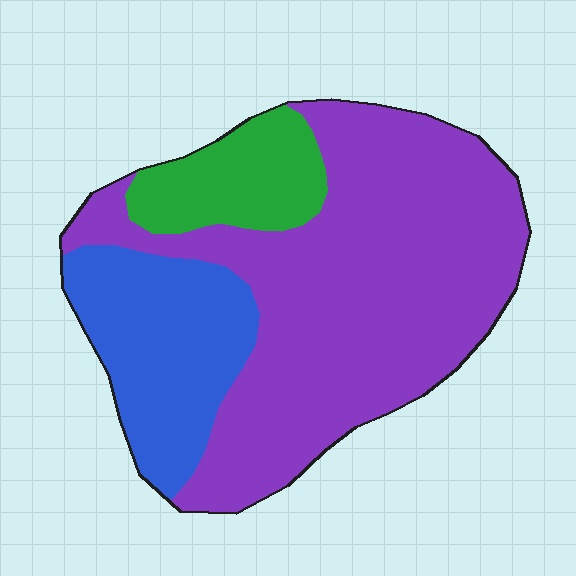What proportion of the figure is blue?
Blue takes up less than a quarter of the figure.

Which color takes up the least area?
Green, at roughly 15%.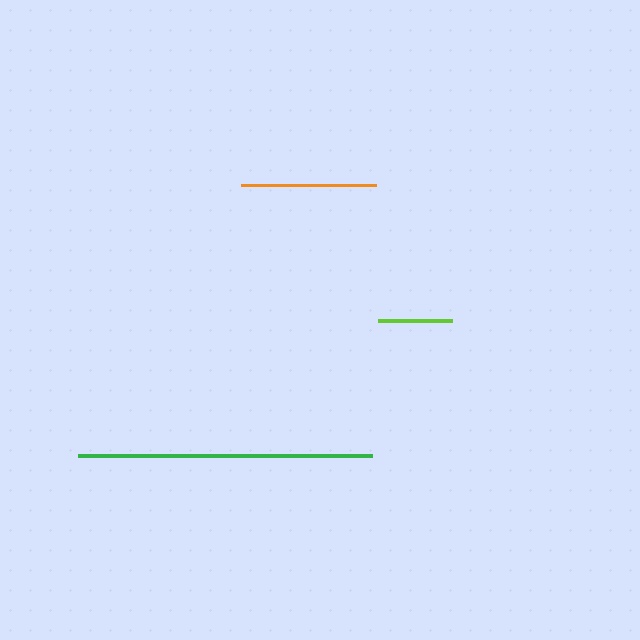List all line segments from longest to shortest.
From longest to shortest: green, orange, lime.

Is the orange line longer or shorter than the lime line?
The orange line is longer than the lime line.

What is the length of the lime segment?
The lime segment is approximately 74 pixels long.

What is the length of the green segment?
The green segment is approximately 294 pixels long.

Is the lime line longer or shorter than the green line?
The green line is longer than the lime line.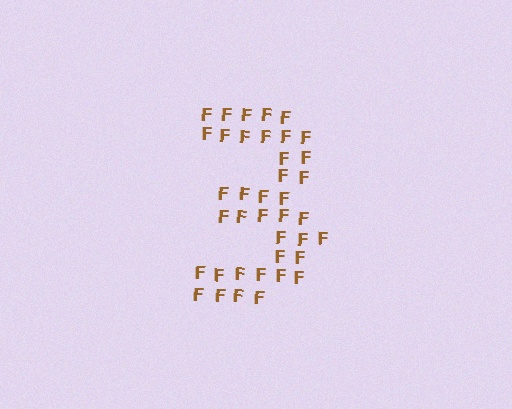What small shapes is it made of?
It is made of small letter F's.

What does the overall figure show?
The overall figure shows the digit 3.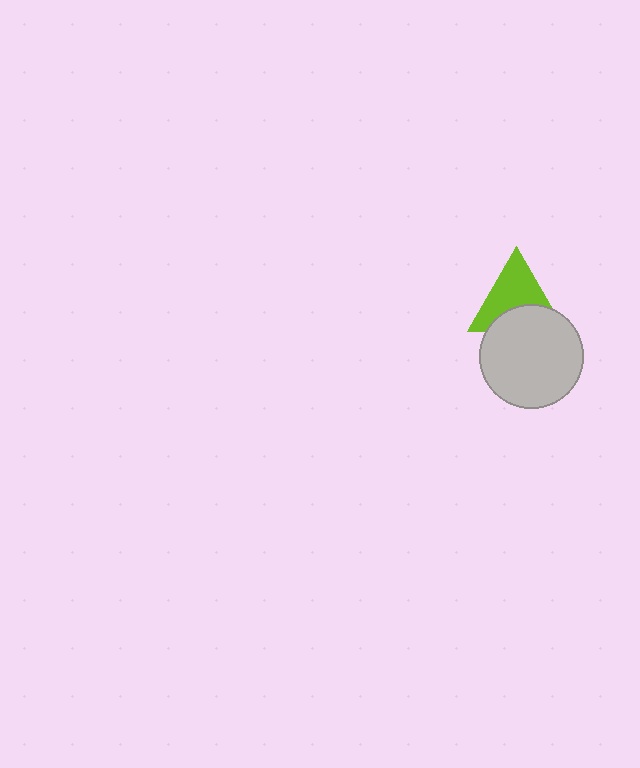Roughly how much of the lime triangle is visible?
About half of it is visible (roughly 62%).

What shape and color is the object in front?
The object in front is a light gray circle.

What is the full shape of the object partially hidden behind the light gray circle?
The partially hidden object is a lime triangle.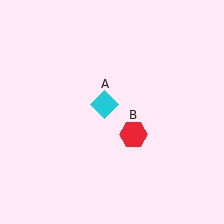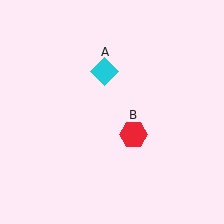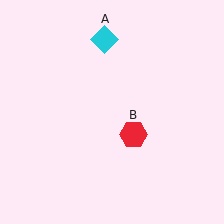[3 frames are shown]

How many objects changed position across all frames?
1 object changed position: cyan diamond (object A).